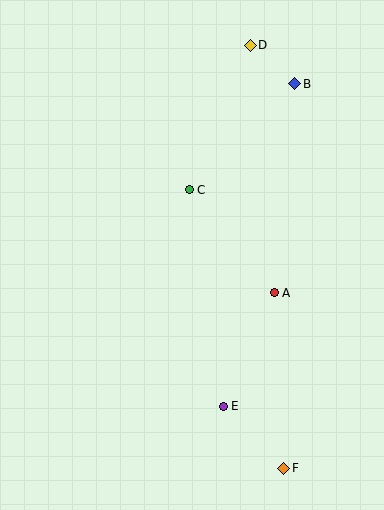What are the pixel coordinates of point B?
Point B is at (295, 84).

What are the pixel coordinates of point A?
Point A is at (274, 293).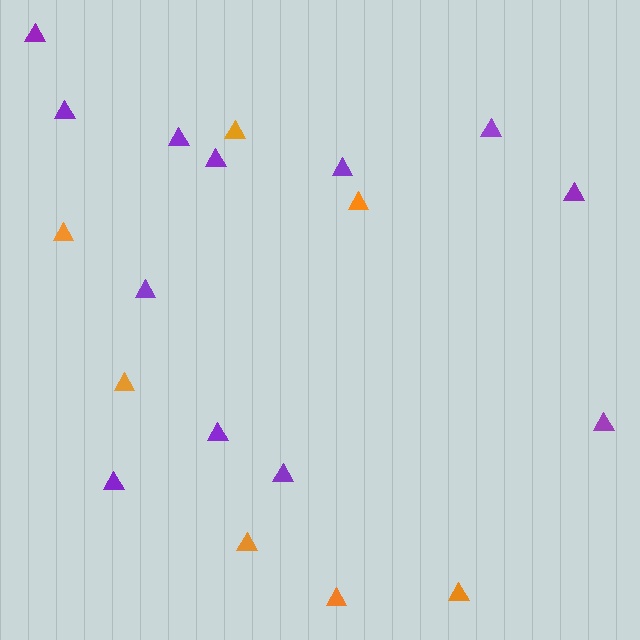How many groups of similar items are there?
There are 2 groups: one group of purple triangles (12) and one group of orange triangles (7).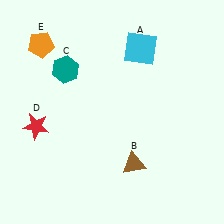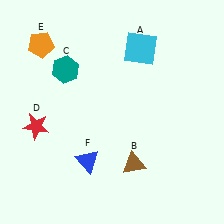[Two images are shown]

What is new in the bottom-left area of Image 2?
A blue triangle (F) was added in the bottom-left area of Image 2.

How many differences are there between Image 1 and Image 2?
There is 1 difference between the two images.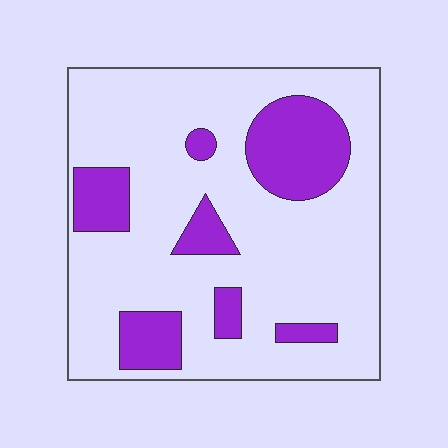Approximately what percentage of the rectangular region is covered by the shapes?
Approximately 20%.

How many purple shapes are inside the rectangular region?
7.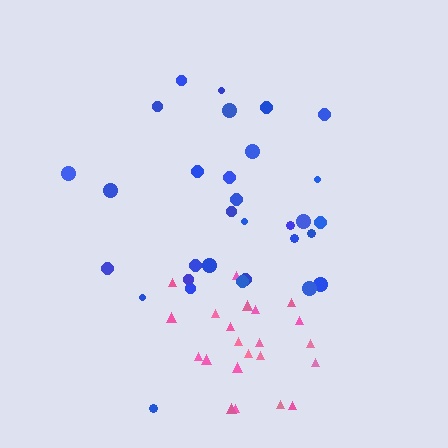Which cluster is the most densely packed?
Pink.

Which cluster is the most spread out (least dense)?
Blue.